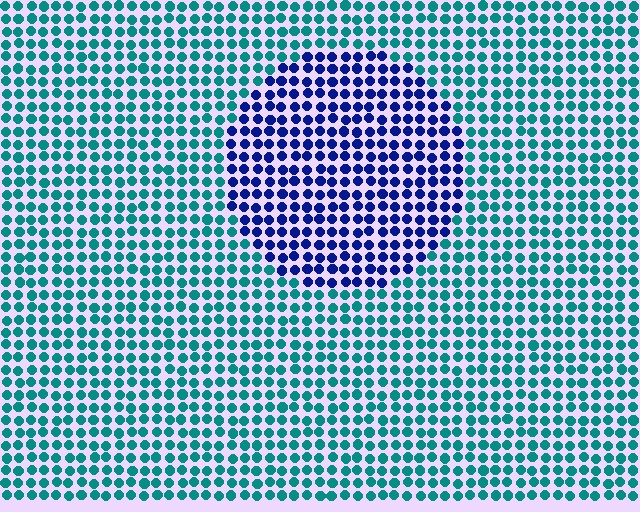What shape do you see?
I see a circle.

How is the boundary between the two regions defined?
The boundary is defined purely by a slight shift in hue (about 56 degrees). Spacing, size, and orientation are identical on both sides.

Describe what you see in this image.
The image is filled with small teal elements in a uniform arrangement. A circle-shaped region is visible where the elements are tinted to a slightly different hue, forming a subtle color boundary.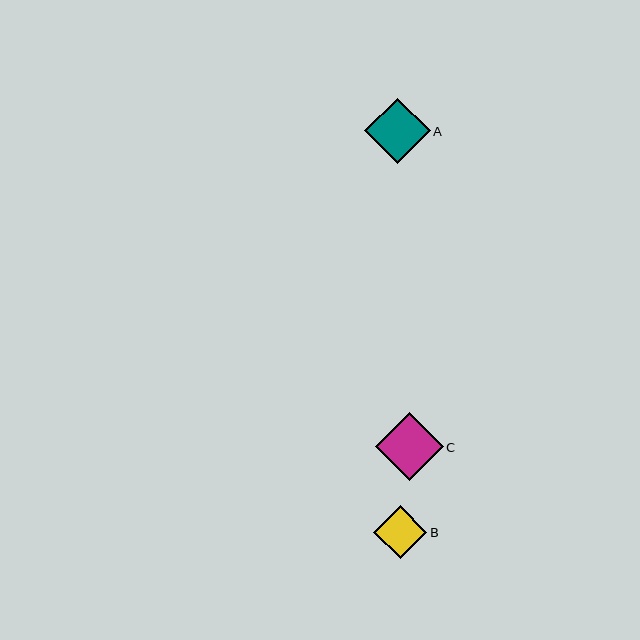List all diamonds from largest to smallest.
From largest to smallest: C, A, B.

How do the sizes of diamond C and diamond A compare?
Diamond C and diamond A are approximately the same size.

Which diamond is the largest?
Diamond C is the largest with a size of approximately 68 pixels.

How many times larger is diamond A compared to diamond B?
Diamond A is approximately 1.2 times the size of diamond B.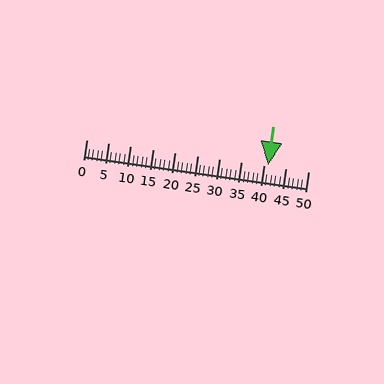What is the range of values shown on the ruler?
The ruler shows values from 0 to 50.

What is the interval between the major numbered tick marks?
The major tick marks are spaced 5 units apart.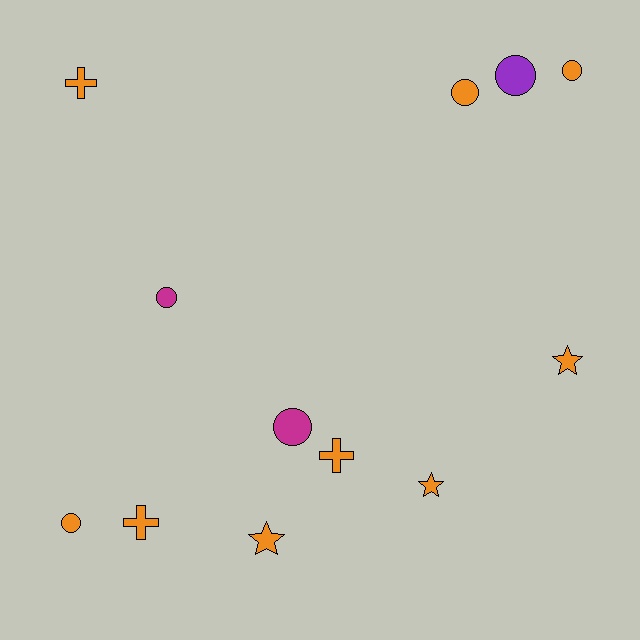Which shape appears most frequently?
Circle, with 6 objects.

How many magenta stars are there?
There are no magenta stars.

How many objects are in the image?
There are 12 objects.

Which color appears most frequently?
Orange, with 9 objects.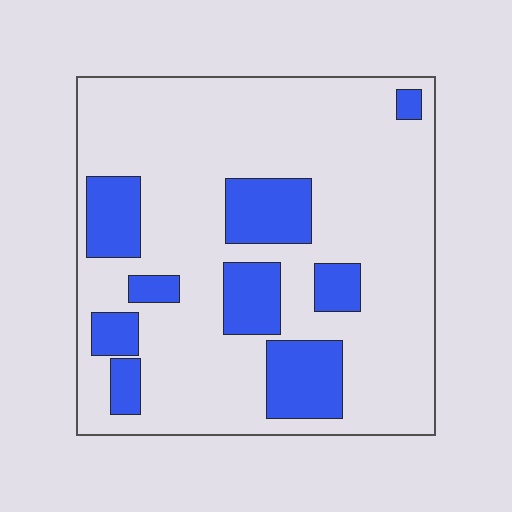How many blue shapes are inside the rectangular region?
9.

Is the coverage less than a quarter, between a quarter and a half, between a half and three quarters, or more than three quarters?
Less than a quarter.